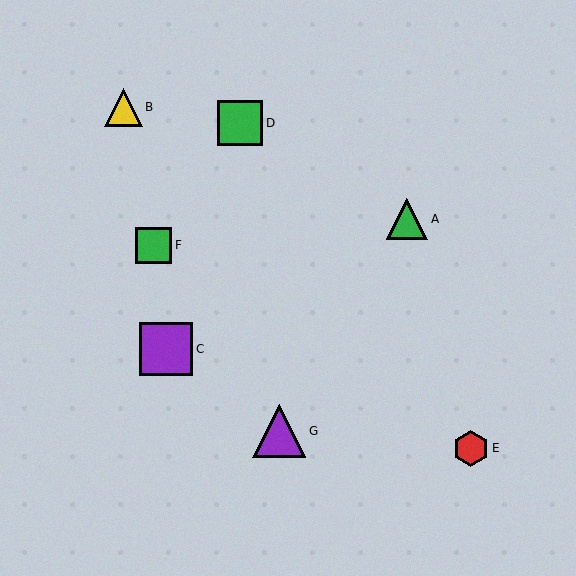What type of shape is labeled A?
Shape A is a green triangle.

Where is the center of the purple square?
The center of the purple square is at (166, 349).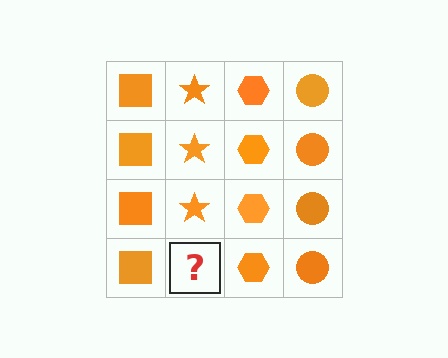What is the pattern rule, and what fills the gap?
The rule is that each column has a consistent shape. The gap should be filled with an orange star.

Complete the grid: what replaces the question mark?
The question mark should be replaced with an orange star.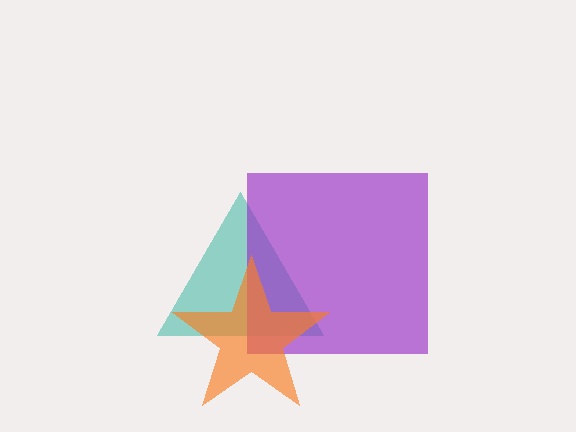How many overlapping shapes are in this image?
There are 3 overlapping shapes in the image.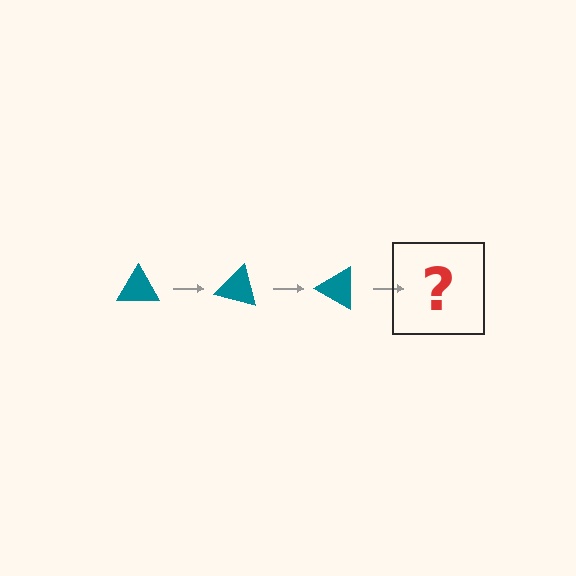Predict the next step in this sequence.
The next step is a teal triangle rotated 45 degrees.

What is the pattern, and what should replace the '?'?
The pattern is that the triangle rotates 15 degrees each step. The '?' should be a teal triangle rotated 45 degrees.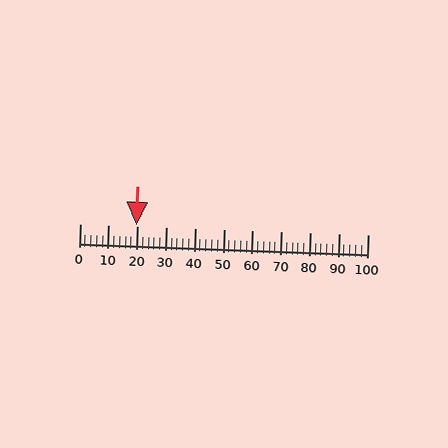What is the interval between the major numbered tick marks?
The major tick marks are spaced 10 units apart.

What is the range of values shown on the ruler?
The ruler shows values from 0 to 100.